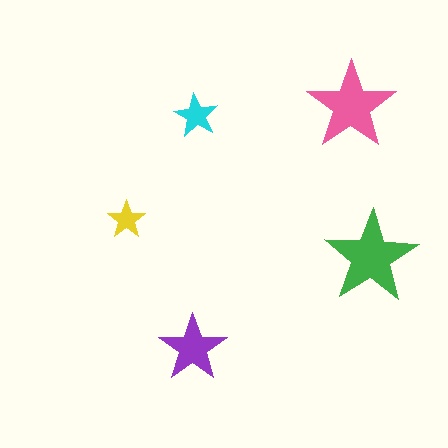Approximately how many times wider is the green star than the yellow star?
About 2.5 times wider.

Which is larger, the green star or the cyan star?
The green one.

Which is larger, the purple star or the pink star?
The pink one.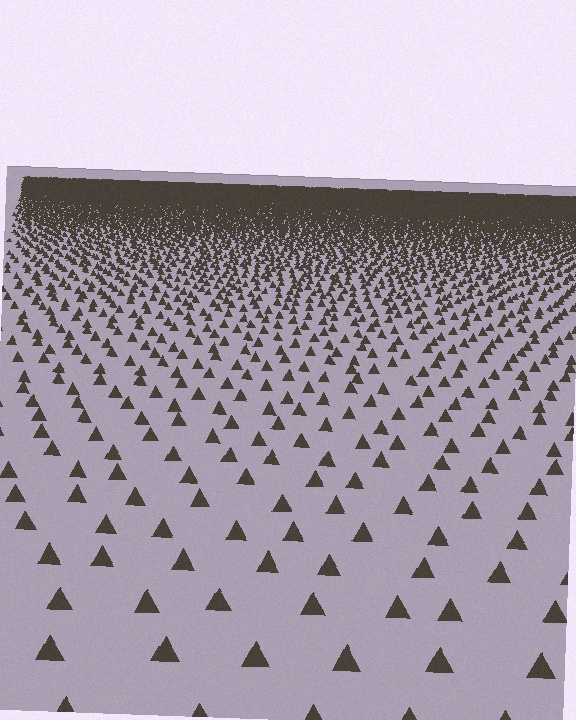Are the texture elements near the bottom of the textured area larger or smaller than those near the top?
Larger. Near the bottom, elements are closer to the viewer and appear at a bigger on-screen size.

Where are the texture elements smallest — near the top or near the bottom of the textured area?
Near the top.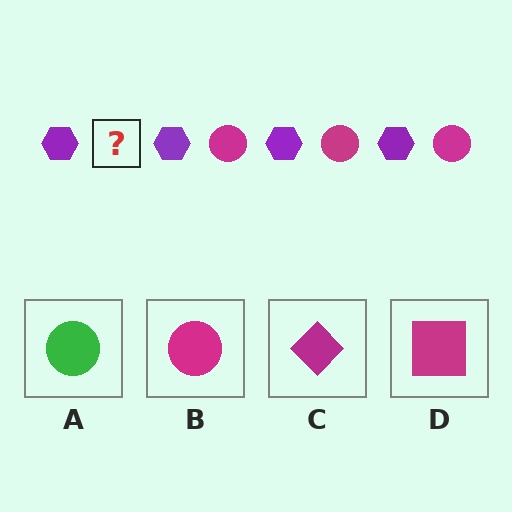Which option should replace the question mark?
Option B.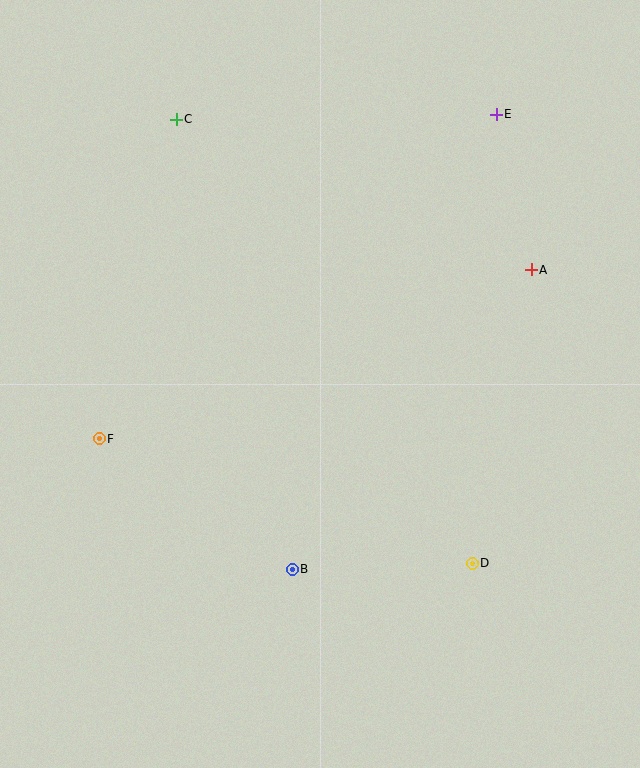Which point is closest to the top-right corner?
Point E is closest to the top-right corner.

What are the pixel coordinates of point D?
Point D is at (472, 563).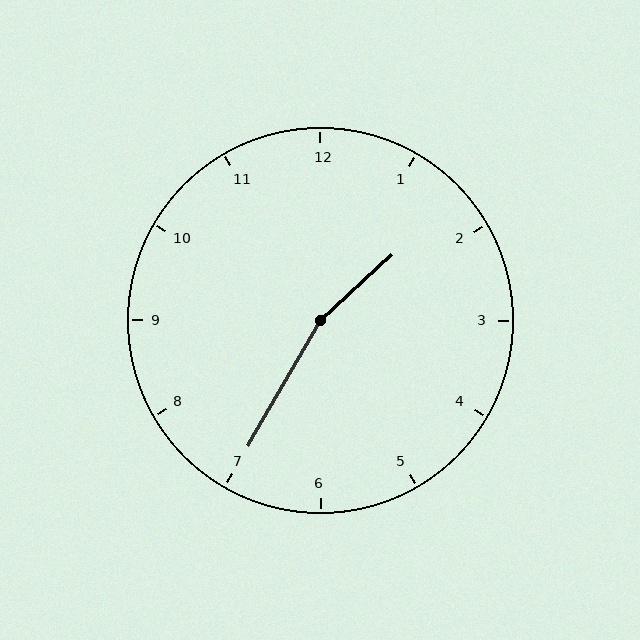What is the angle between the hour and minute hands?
Approximately 162 degrees.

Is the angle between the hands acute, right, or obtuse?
It is obtuse.